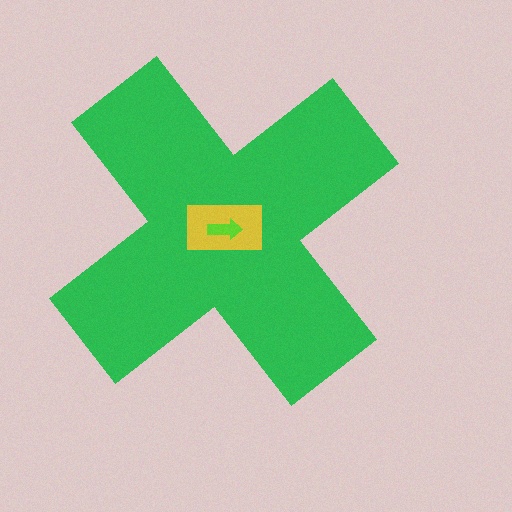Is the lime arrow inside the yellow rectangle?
Yes.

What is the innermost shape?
The lime arrow.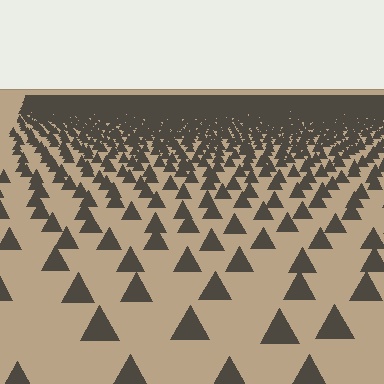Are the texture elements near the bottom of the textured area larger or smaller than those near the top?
Larger. Near the bottom, elements are closer to the viewer and appear at a bigger on-screen size.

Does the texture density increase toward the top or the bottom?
Density increases toward the top.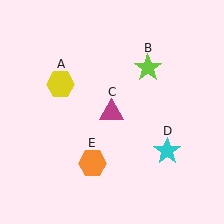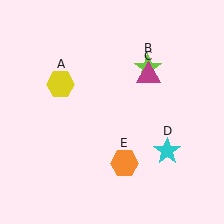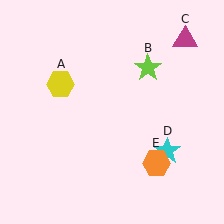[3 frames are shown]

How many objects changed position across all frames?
2 objects changed position: magenta triangle (object C), orange hexagon (object E).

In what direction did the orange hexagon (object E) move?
The orange hexagon (object E) moved right.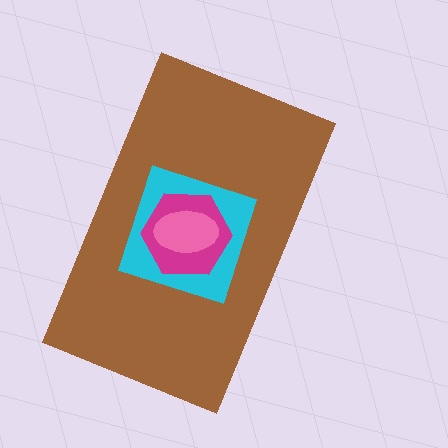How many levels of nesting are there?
4.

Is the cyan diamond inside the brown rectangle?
Yes.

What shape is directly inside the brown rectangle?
The cyan diamond.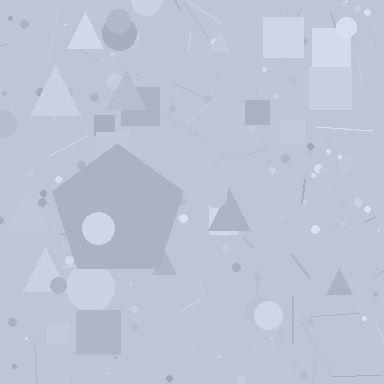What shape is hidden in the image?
A pentagon is hidden in the image.